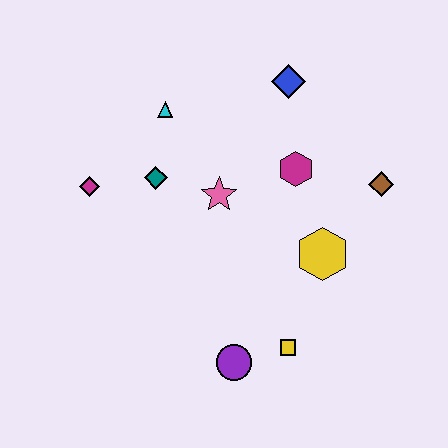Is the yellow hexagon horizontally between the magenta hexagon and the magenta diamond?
No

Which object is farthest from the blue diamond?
The purple circle is farthest from the blue diamond.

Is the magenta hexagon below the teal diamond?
No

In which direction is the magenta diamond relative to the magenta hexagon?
The magenta diamond is to the left of the magenta hexagon.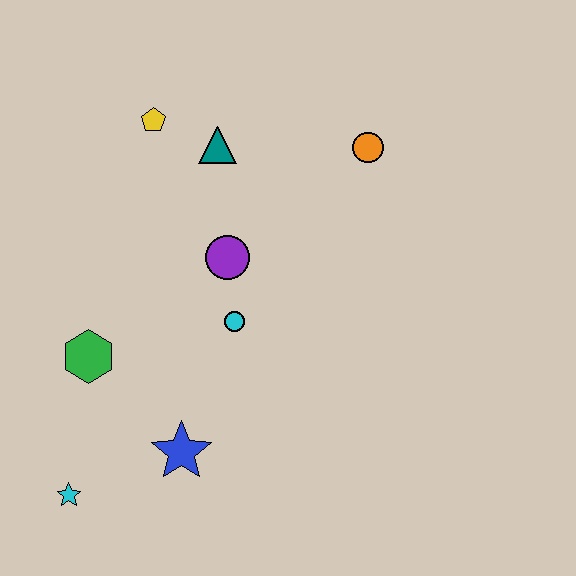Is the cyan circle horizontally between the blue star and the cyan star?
No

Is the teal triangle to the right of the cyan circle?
No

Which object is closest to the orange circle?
The teal triangle is closest to the orange circle.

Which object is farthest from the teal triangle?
The cyan star is farthest from the teal triangle.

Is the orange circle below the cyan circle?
No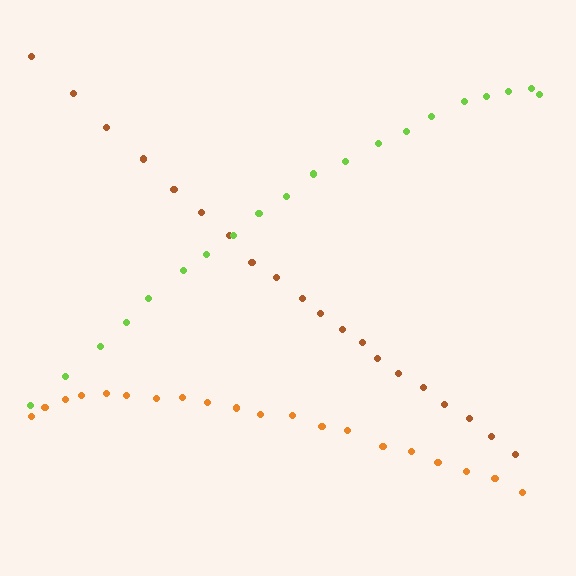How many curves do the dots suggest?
There are 3 distinct paths.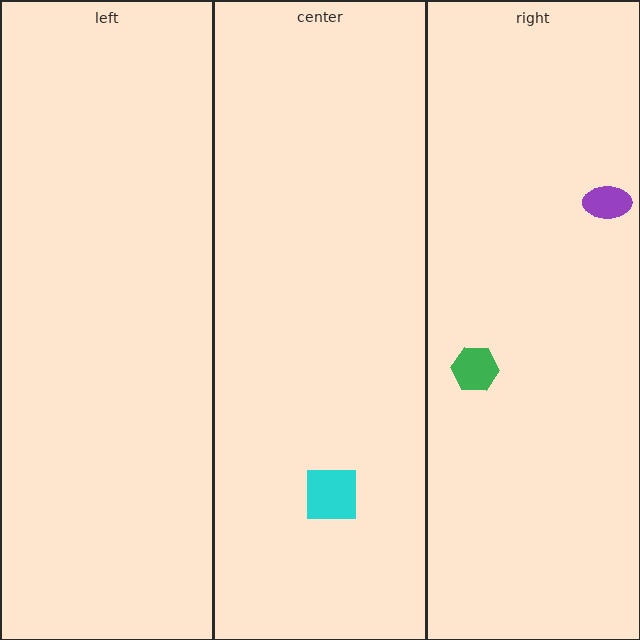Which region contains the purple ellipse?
The right region.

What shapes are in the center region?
The cyan square.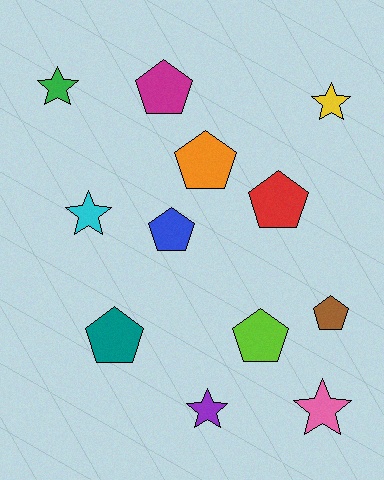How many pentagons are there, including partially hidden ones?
There are 7 pentagons.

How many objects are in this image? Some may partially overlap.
There are 12 objects.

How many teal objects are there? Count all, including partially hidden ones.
There is 1 teal object.